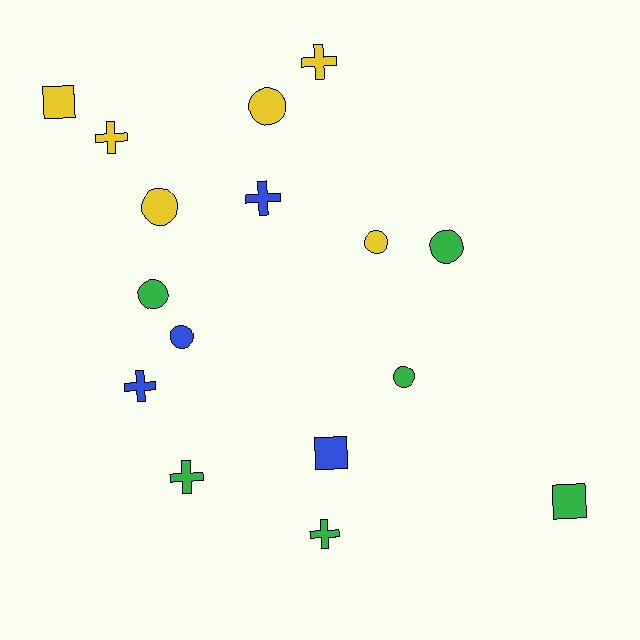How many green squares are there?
There is 1 green square.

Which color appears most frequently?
Yellow, with 6 objects.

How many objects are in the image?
There are 16 objects.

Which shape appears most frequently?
Circle, with 7 objects.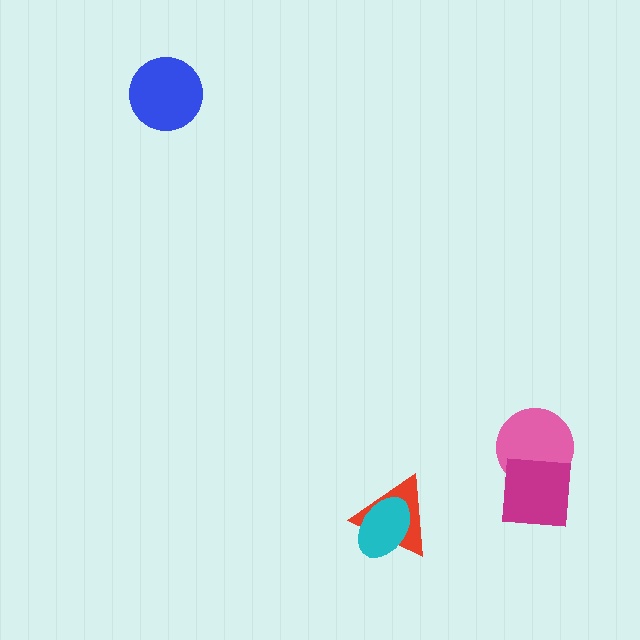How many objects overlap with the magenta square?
1 object overlaps with the magenta square.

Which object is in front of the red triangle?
The cyan ellipse is in front of the red triangle.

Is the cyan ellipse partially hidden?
No, no other shape covers it.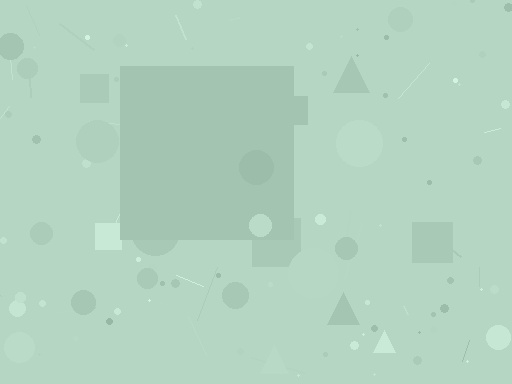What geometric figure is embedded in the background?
A square is embedded in the background.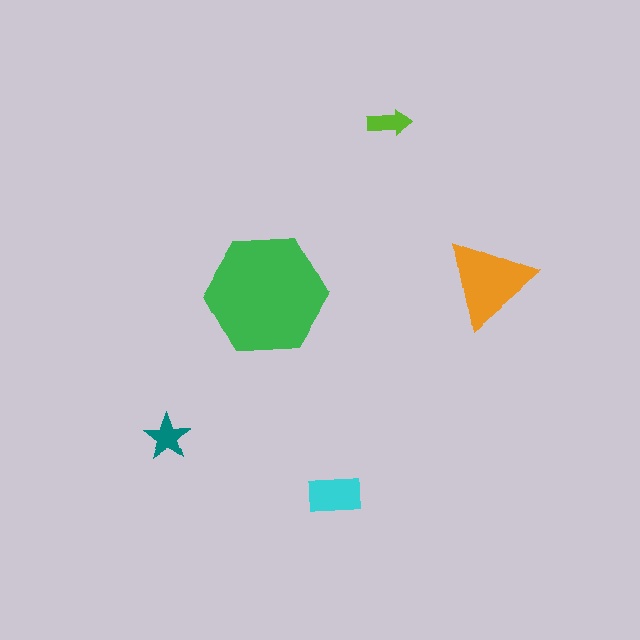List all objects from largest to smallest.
The green hexagon, the orange triangle, the cyan rectangle, the teal star, the lime arrow.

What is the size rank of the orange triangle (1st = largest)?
2nd.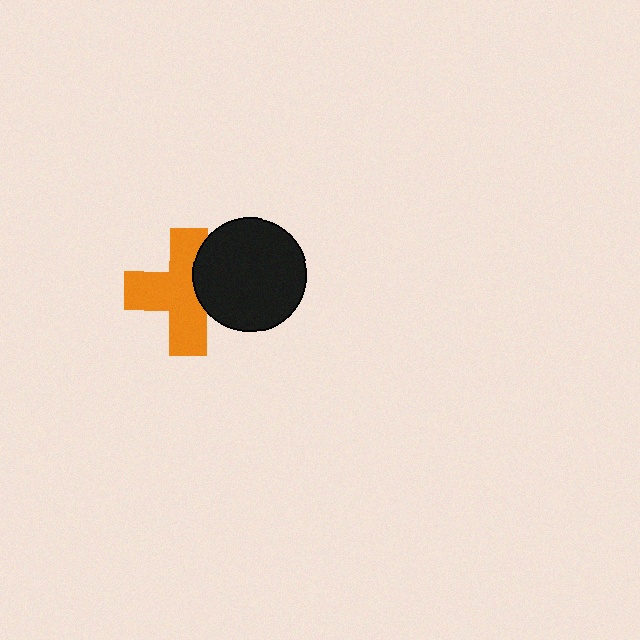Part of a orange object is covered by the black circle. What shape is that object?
It is a cross.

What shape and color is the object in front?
The object in front is a black circle.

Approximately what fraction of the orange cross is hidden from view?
Roughly 30% of the orange cross is hidden behind the black circle.